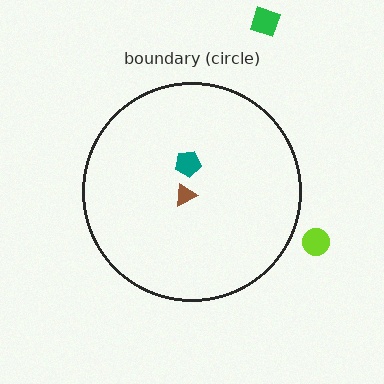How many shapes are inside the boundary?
2 inside, 2 outside.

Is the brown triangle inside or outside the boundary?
Inside.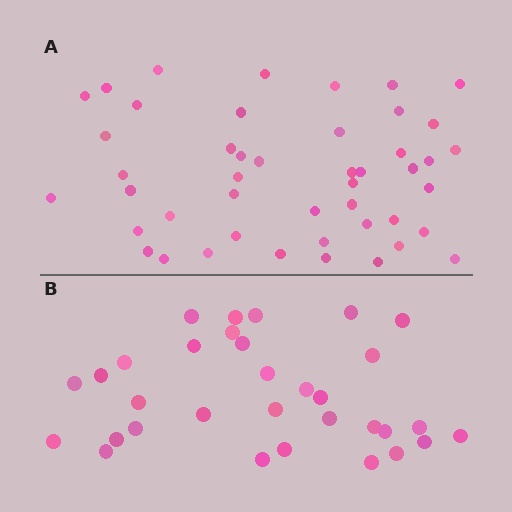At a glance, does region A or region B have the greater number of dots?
Region A (the top region) has more dots.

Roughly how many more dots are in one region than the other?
Region A has approximately 15 more dots than region B.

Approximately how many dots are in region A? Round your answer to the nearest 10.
About 50 dots. (The exact count is 46, which rounds to 50.)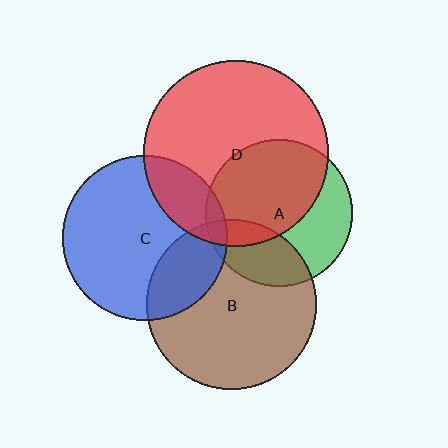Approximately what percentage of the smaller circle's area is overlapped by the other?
Approximately 25%.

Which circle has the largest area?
Circle D (red).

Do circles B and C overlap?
Yes.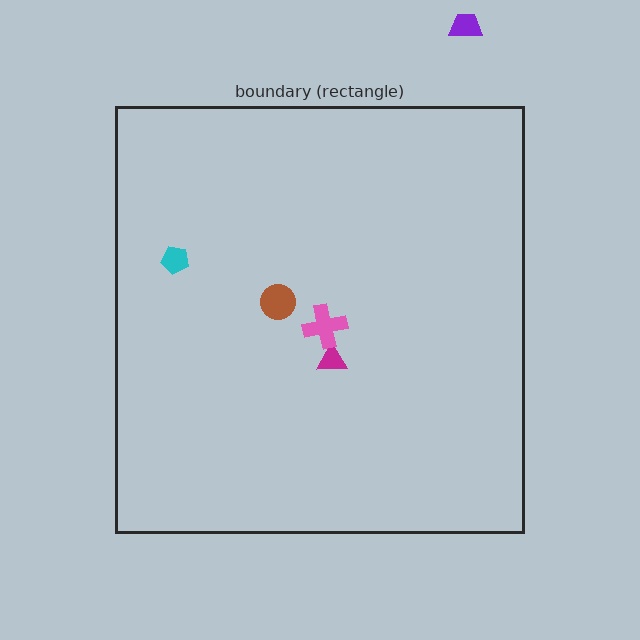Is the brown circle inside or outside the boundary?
Inside.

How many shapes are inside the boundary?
4 inside, 1 outside.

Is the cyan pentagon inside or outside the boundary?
Inside.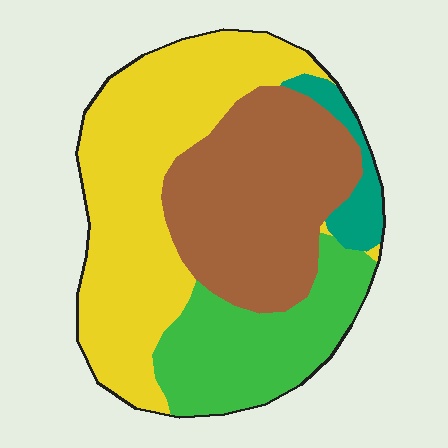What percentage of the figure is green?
Green takes up about one fifth (1/5) of the figure.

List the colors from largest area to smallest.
From largest to smallest: yellow, brown, green, teal.